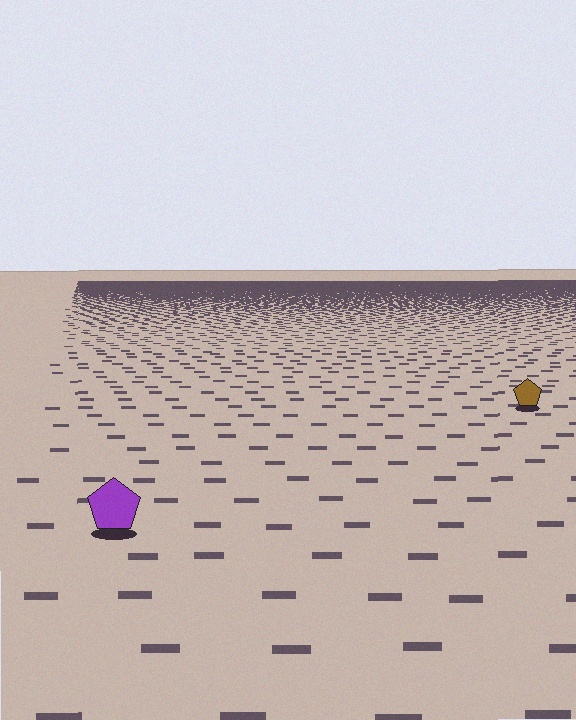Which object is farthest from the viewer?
The brown pentagon is farthest from the viewer. It appears smaller and the ground texture around it is denser.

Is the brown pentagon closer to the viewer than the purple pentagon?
No. The purple pentagon is closer — you can tell from the texture gradient: the ground texture is coarser near it.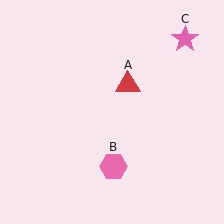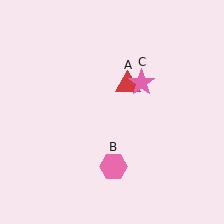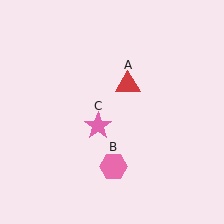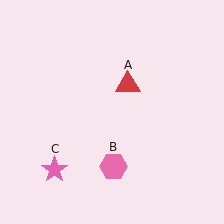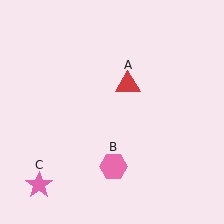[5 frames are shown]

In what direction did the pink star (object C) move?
The pink star (object C) moved down and to the left.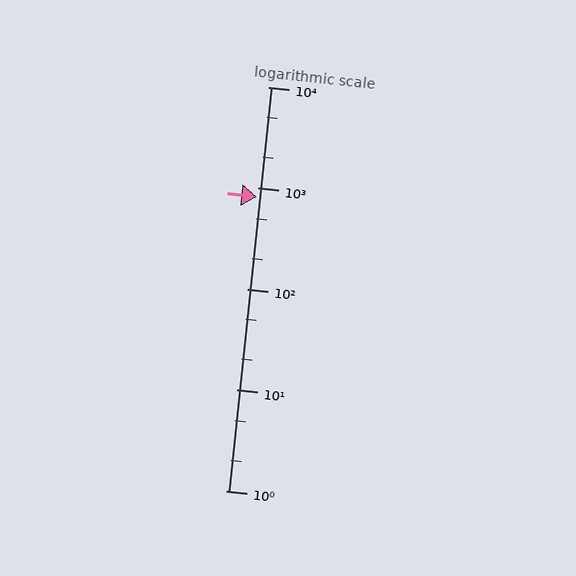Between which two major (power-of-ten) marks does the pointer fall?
The pointer is between 100 and 1000.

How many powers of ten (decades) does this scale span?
The scale spans 4 decades, from 1 to 10000.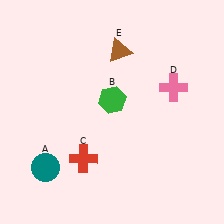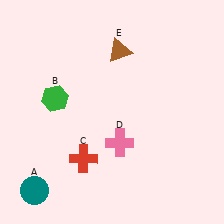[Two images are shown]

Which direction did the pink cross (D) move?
The pink cross (D) moved down.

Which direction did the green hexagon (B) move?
The green hexagon (B) moved left.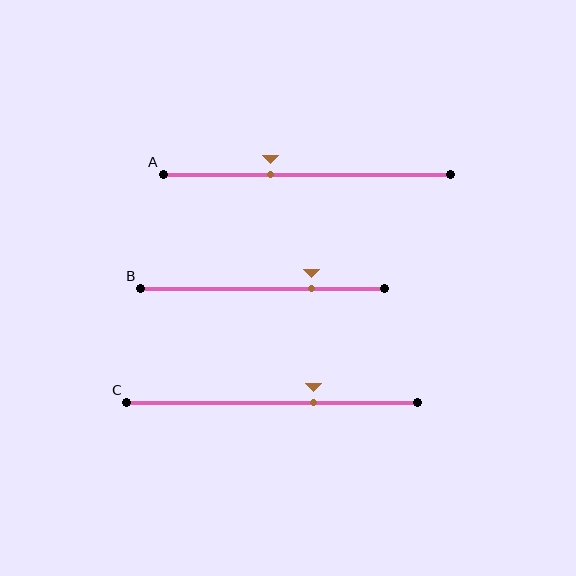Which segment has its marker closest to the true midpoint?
Segment A has its marker closest to the true midpoint.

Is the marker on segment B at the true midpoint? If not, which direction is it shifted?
No, the marker on segment B is shifted to the right by about 20% of the segment length.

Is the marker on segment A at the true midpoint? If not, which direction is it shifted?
No, the marker on segment A is shifted to the left by about 13% of the segment length.